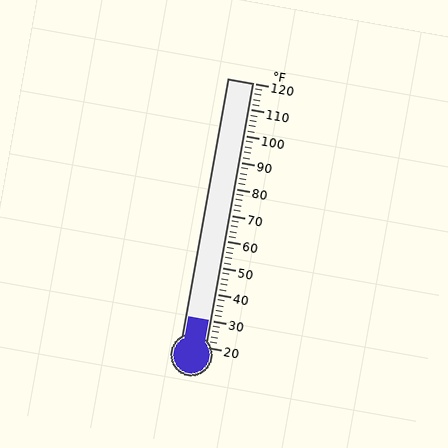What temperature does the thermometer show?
The thermometer shows approximately 30°F.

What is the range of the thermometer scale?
The thermometer scale ranges from 20°F to 120°F.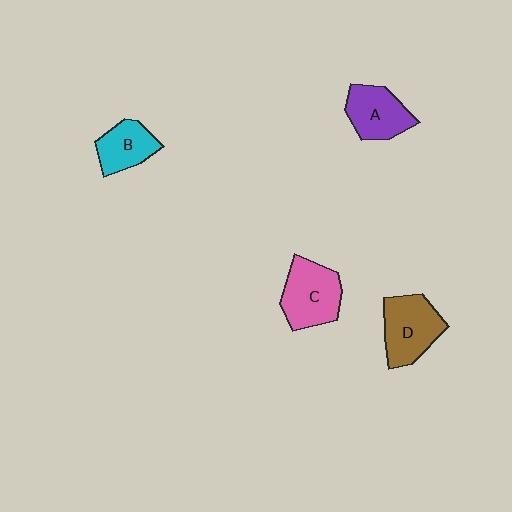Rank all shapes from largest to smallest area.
From largest to smallest: C (pink), D (brown), A (purple), B (cyan).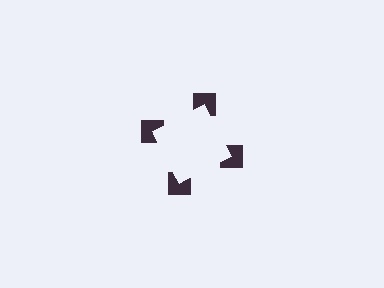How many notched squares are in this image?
There are 4 — one at each vertex of the illusory square.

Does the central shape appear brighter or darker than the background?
It typically appears slightly brighter than the background, even though no actual brightness change is drawn.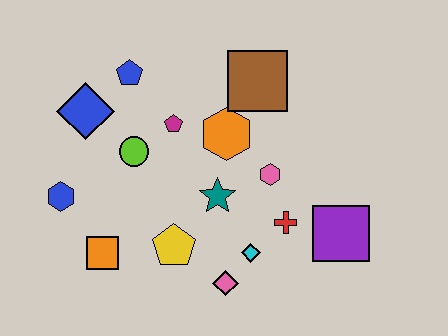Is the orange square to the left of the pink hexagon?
Yes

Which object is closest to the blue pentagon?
The blue diamond is closest to the blue pentagon.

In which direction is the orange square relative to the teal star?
The orange square is to the left of the teal star.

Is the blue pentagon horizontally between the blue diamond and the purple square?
Yes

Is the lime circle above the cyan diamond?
Yes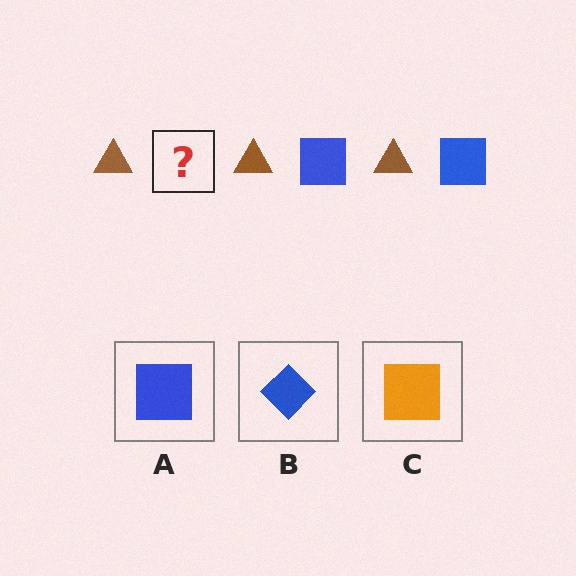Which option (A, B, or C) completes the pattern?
A.